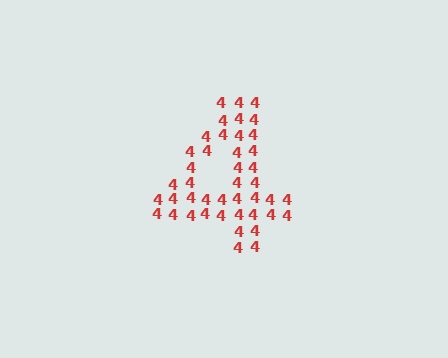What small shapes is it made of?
It is made of small digit 4's.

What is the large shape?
The large shape is the digit 4.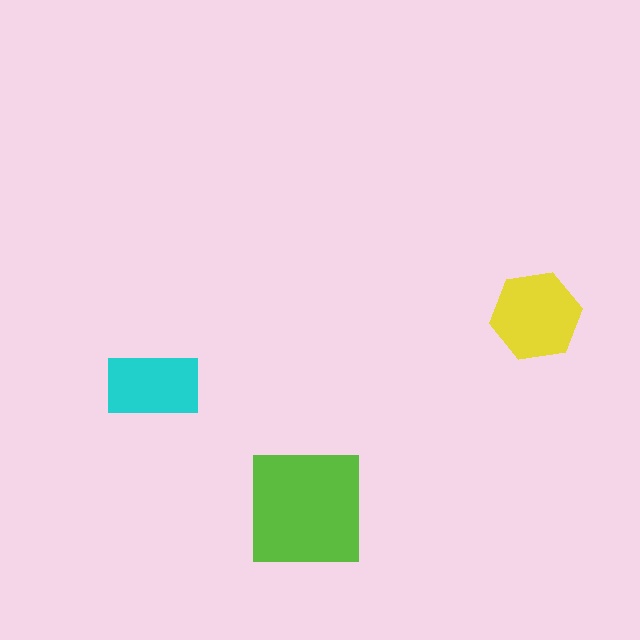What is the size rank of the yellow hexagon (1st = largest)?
2nd.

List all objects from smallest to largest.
The cyan rectangle, the yellow hexagon, the lime square.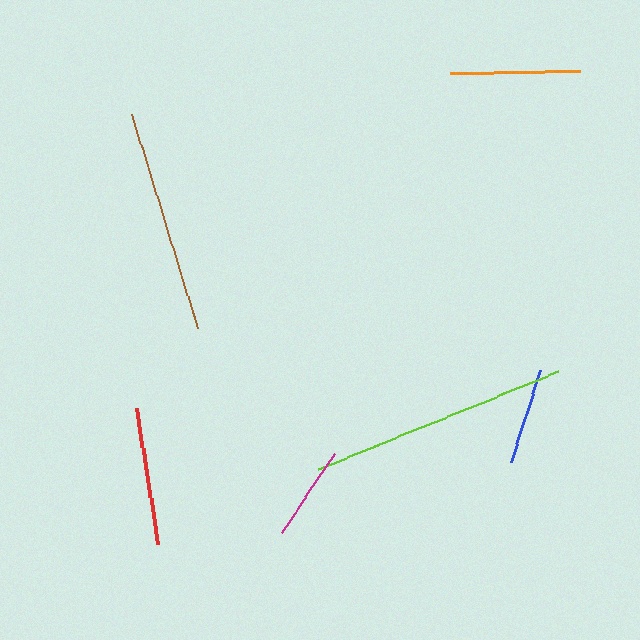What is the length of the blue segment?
The blue segment is approximately 97 pixels long.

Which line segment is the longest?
The lime line is the longest at approximately 259 pixels.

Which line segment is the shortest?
The magenta line is the shortest at approximately 95 pixels.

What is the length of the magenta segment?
The magenta segment is approximately 95 pixels long.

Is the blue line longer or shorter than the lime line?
The lime line is longer than the blue line.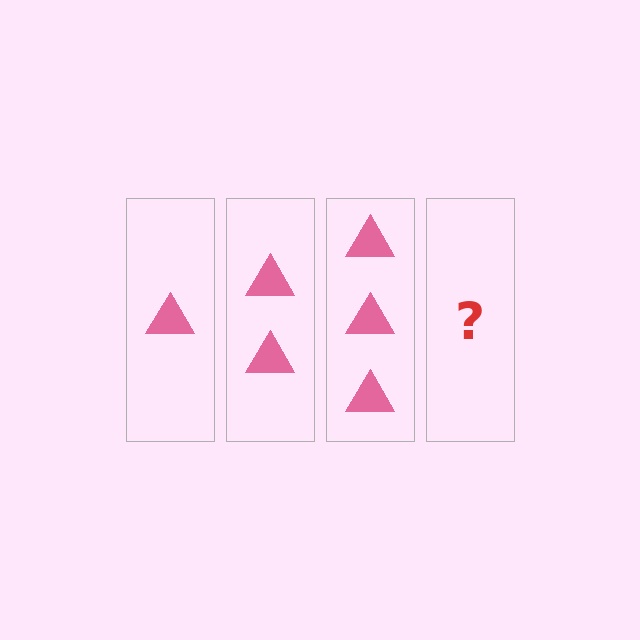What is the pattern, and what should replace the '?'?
The pattern is that each step adds one more triangle. The '?' should be 4 triangles.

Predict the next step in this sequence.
The next step is 4 triangles.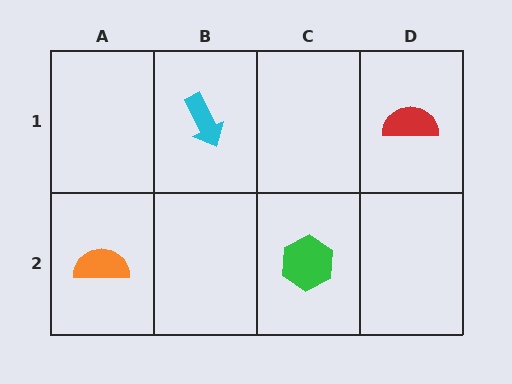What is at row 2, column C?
A green hexagon.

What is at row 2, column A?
An orange semicircle.